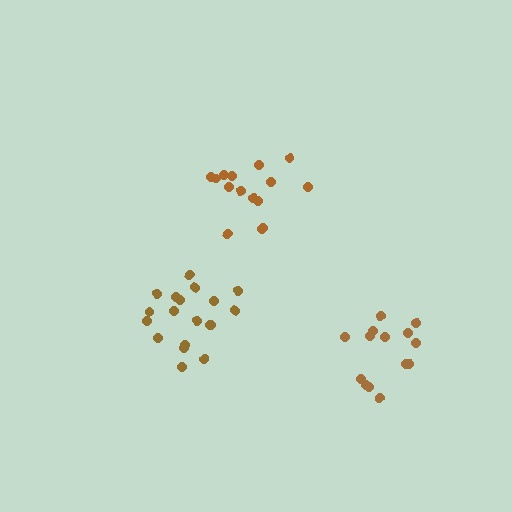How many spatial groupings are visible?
There are 3 spatial groupings.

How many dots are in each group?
Group 1: 19 dots, Group 2: 14 dots, Group 3: 15 dots (48 total).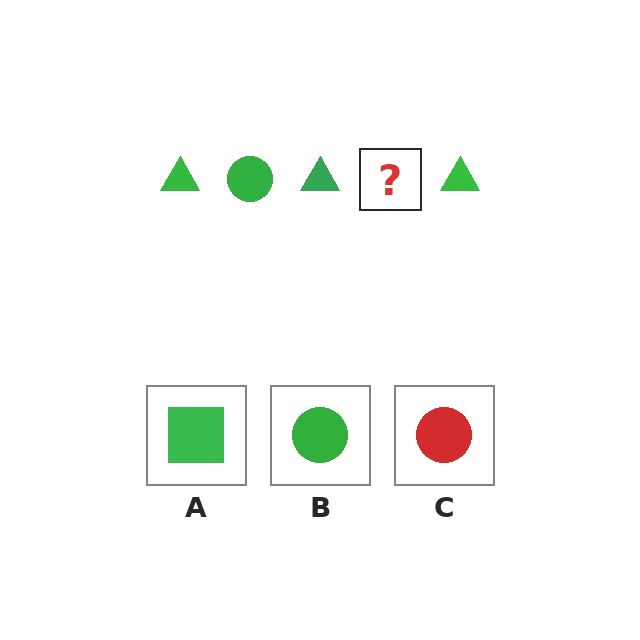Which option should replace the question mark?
Option B.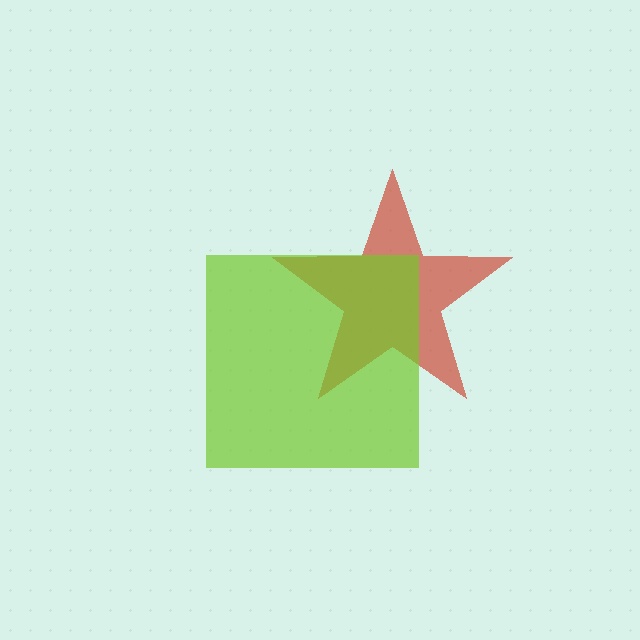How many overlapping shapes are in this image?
There are 2 overlapping shapes in the image.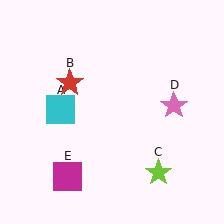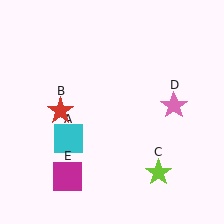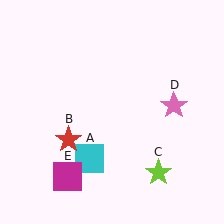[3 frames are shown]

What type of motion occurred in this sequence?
The cyan square (object A), red star (object B) rotated counterclockwise around the center of the scene.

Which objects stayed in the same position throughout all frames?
Lime star (object C) and pink star (object D) and magenta square (object E) remained stationary.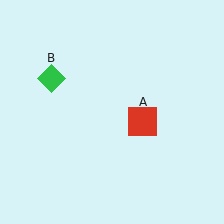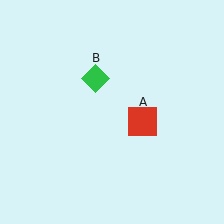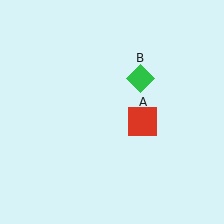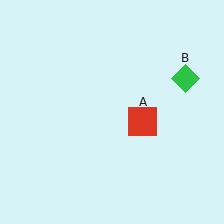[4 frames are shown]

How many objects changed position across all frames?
1 object changed position: green diamond (object B).